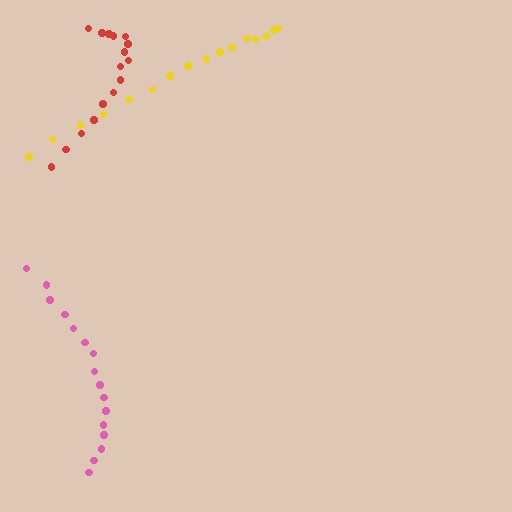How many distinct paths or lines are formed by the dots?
There are 3 distinct paths.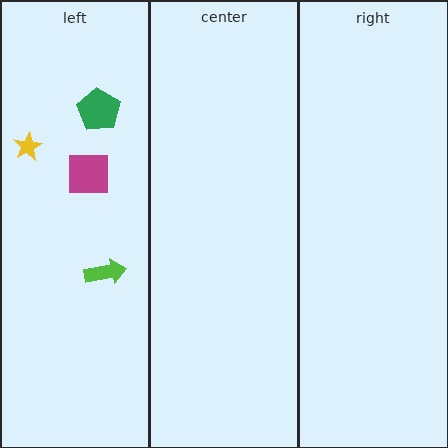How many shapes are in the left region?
4.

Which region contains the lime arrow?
The left region.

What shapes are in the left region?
The lime arrow, the yellow star, the green pentagon, the magenta square.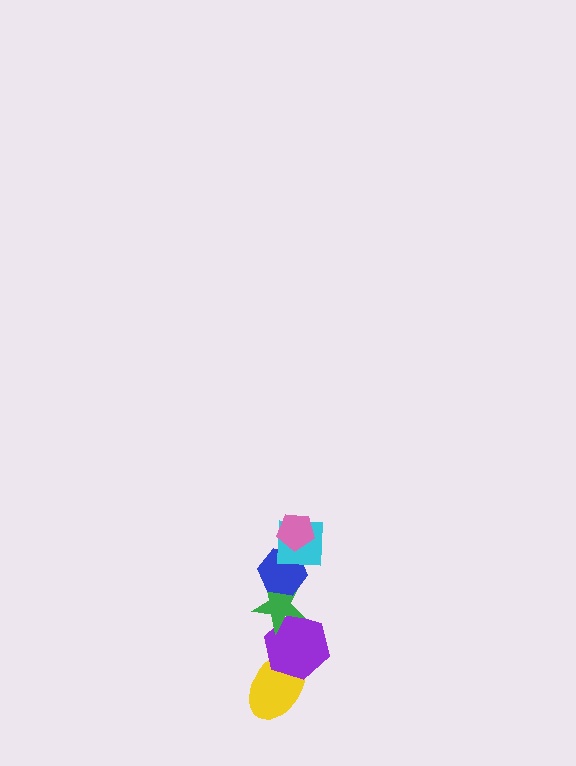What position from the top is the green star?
The green star is 4th from the top.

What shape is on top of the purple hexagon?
The green star is on top of the purple hexagon.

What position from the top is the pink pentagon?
The pink pentagon is 1st from the top.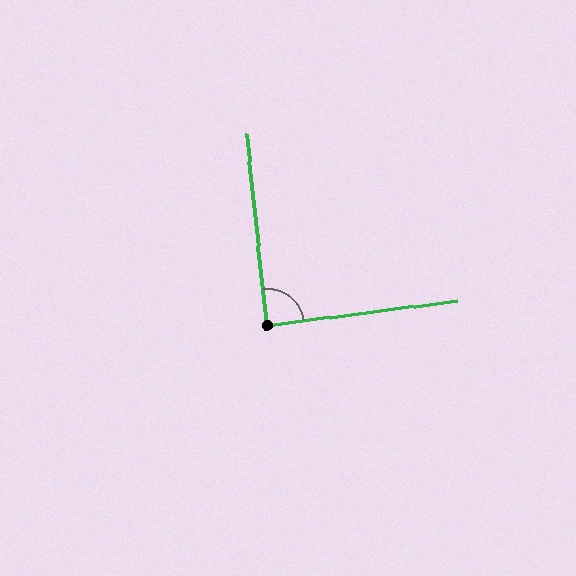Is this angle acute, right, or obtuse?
It is approximately a right angle.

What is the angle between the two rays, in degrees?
Approximately 89 degrees.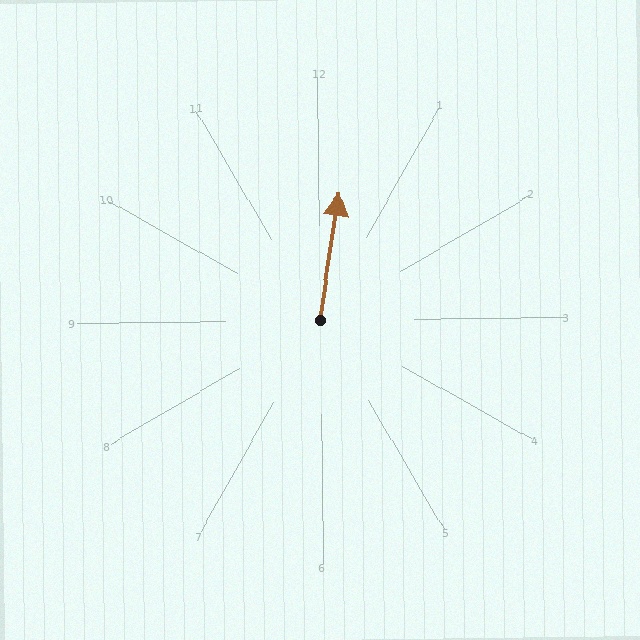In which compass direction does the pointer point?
North.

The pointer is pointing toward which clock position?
Roughly 12 o'clock.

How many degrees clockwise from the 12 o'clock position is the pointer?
Approximately 9 degrees.